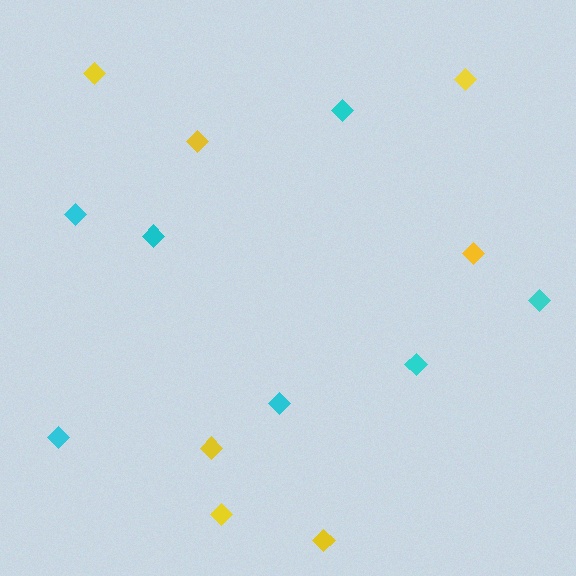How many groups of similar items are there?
There are 2 groups: one group of yellow diamonds (7) and one group of cyan diamonds (7).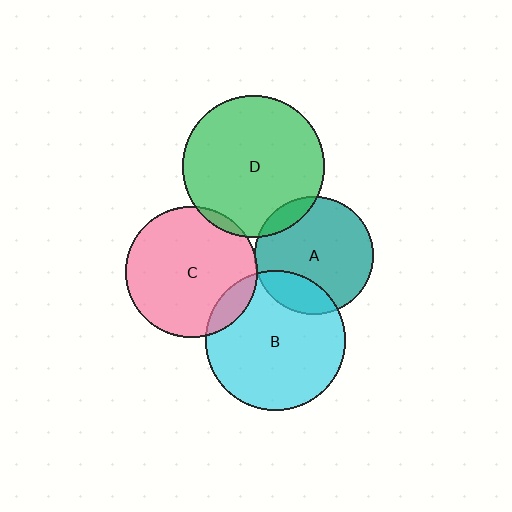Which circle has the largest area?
Circle D (green).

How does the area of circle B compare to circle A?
Approximately 1.4 times.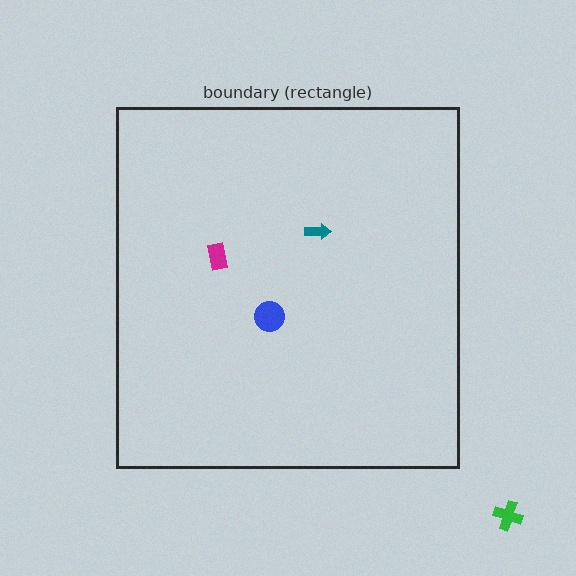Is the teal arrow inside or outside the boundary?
Inside.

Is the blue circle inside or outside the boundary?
Inside.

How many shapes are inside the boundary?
3 inside, 1 outside.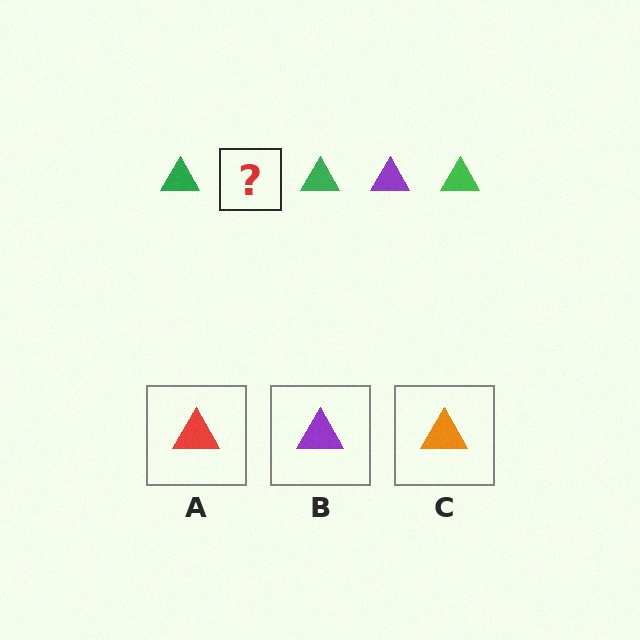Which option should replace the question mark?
Option B.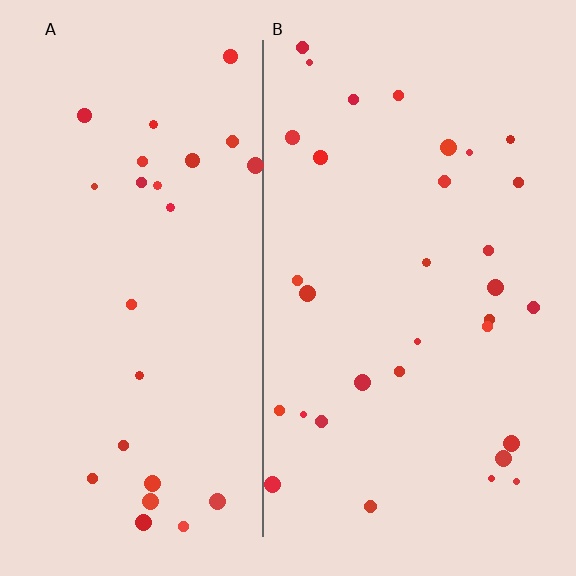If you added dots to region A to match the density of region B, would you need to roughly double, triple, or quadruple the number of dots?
Approximately double.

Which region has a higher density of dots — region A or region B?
B (the right).